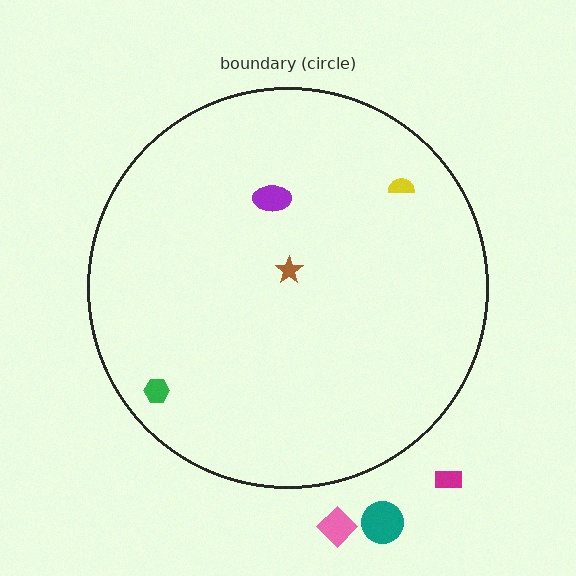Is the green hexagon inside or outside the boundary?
Inside.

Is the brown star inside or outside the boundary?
Inside.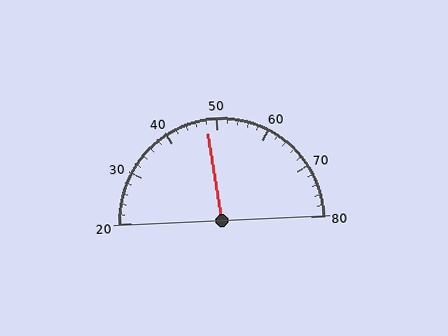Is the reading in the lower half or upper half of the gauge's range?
The reading is in the lower half of the range (20 to 80).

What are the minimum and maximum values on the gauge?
The gauge ranges from 20 to 80.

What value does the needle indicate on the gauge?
The needle indicates approximately 48.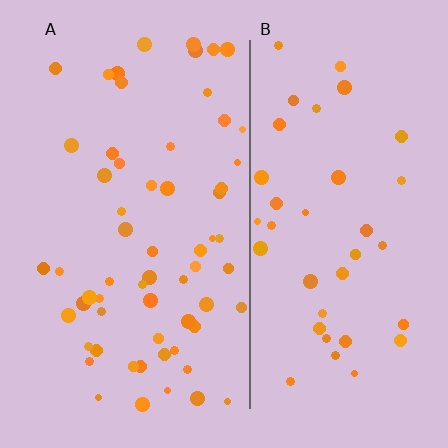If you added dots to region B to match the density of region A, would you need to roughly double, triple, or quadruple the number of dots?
Approximately double.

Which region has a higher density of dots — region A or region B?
A (the left).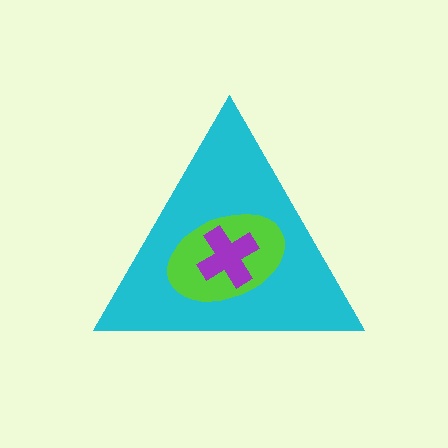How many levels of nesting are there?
3.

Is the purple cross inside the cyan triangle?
Yes.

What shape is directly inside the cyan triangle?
The lime ellipse.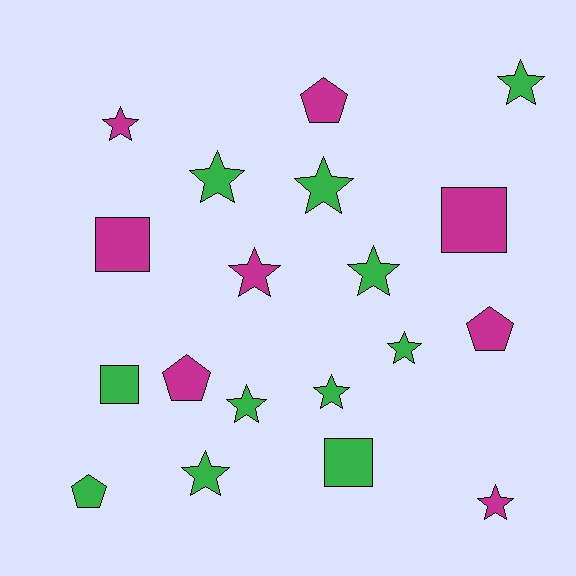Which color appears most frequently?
Green, with 11 objects.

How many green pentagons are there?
There is 1 green pentagon.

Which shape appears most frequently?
Star, with 11 objects.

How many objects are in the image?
There are 19 objects.